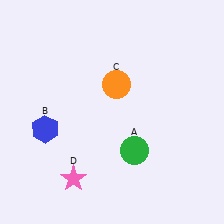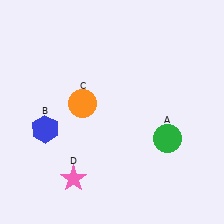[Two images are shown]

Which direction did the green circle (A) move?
The green circle (A) moved right.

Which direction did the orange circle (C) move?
The orange circle (C) moved left.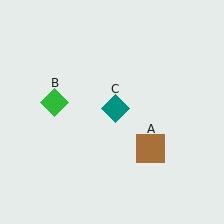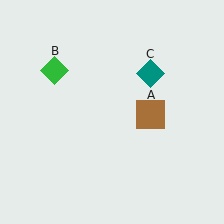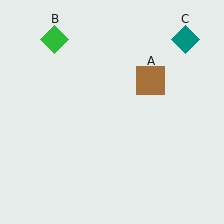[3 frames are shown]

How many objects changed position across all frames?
3 objects changed position: brown square (object A), green diamond (object B), teal diamond (object C).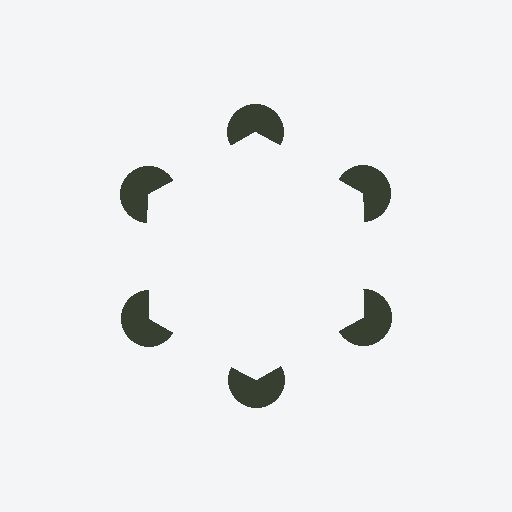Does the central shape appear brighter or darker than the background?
It typically appears slightly brighter than the background, even though no actual brightness change is drawn.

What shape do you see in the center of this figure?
An illusory hexagon — its edges are inferred from the aligned wedge cuts in the pac-man discs, not physically drawn.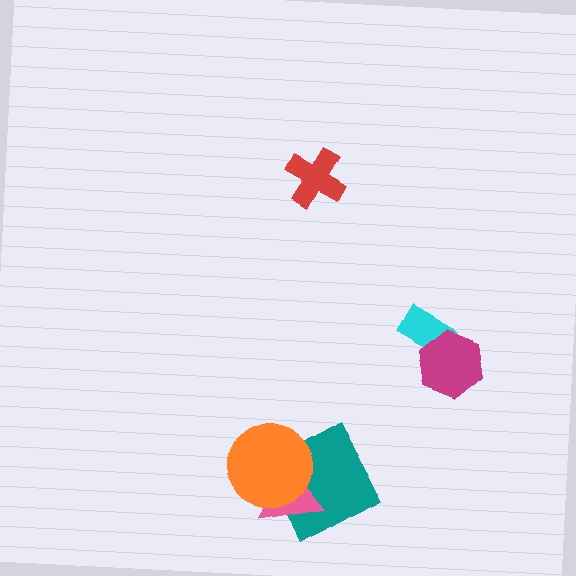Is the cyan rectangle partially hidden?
Yes, it is partially covered by another shape.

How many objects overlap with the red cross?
0 objects overlap with the red cross.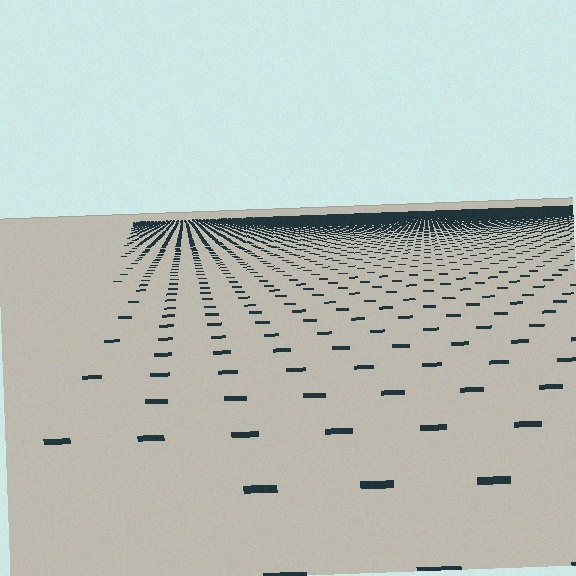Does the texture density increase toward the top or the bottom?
Density increases toward the top.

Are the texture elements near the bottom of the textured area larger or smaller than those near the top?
Larger. Near the bottom, elements are closer to the viewer and appear at a bigger on-screen size.